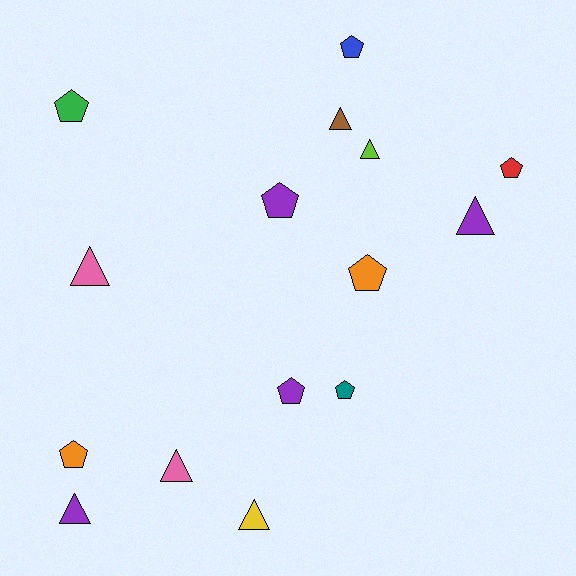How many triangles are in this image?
There are 7 triangles.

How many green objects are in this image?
There is 1 green object.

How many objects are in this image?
There are 15 objects.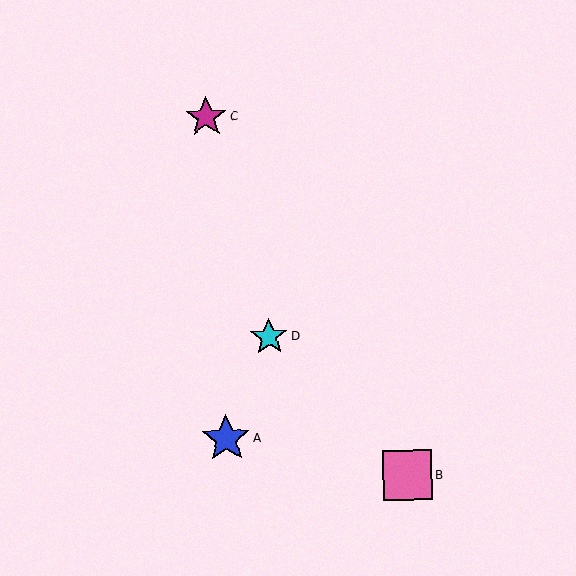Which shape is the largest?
The pink square (labeled B) is the largest.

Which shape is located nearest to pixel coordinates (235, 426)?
The blue star (labeled A) at (226, 438) is nearest to that location.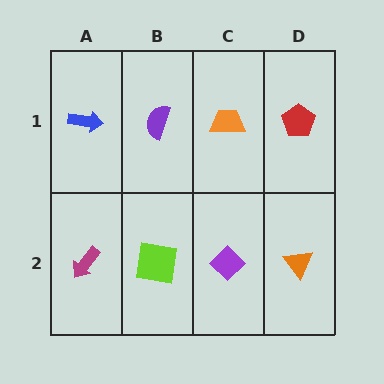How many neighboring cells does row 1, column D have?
2.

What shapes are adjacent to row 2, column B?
A purple semicircle (row 1, column B), a magenta arrow (row 2, column A), a purple diamond (row 2, column C).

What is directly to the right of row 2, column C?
An orange triangle.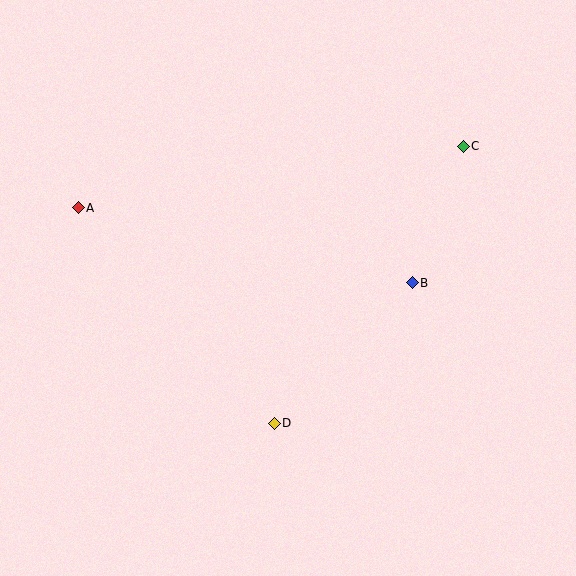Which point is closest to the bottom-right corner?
Point B is closest to the bottom-right corner.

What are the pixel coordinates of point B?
Point B is at (412, 283).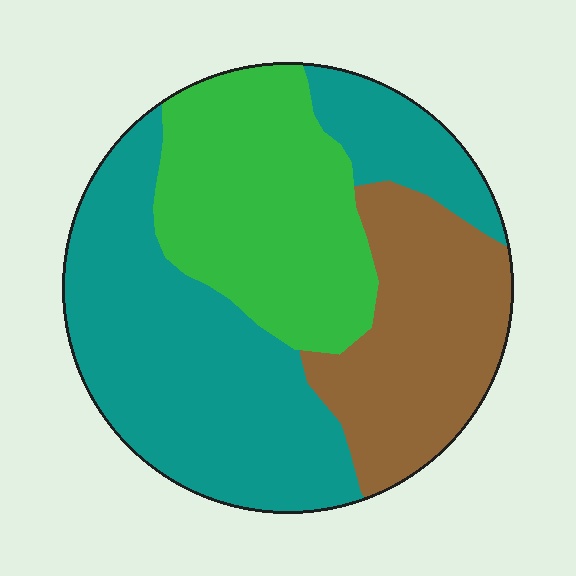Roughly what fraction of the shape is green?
Green covers around 30% of the shape.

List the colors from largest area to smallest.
From largest to smallest: teal, green, brown.